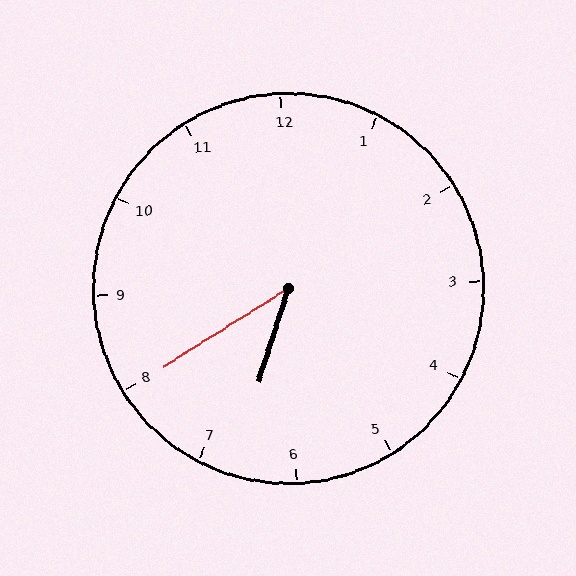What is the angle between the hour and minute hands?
Approximately 40 degrees.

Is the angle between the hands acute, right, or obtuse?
It is acute.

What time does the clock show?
6:40.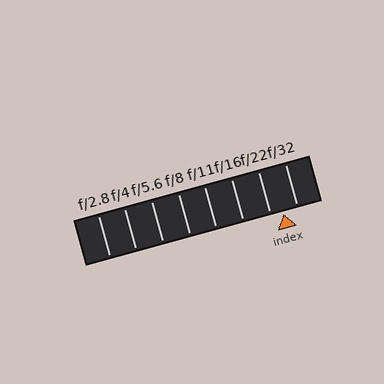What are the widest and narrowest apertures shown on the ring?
The widest aperture shown is f/2.8 and the narrowest is f/32.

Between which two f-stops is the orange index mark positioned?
The index mark is between f/22 and f/32.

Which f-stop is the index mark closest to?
The index mark is closest to f/22.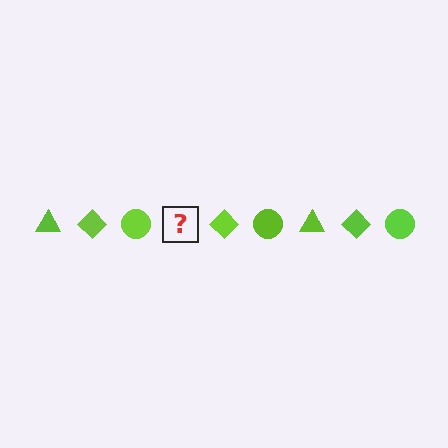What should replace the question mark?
The question mark should be replaced with a lime triangle.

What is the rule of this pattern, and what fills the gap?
The rule is that the pattern cycles through triangle, diamond, circle shapes in lime. The gap should be filled with a lime triangle.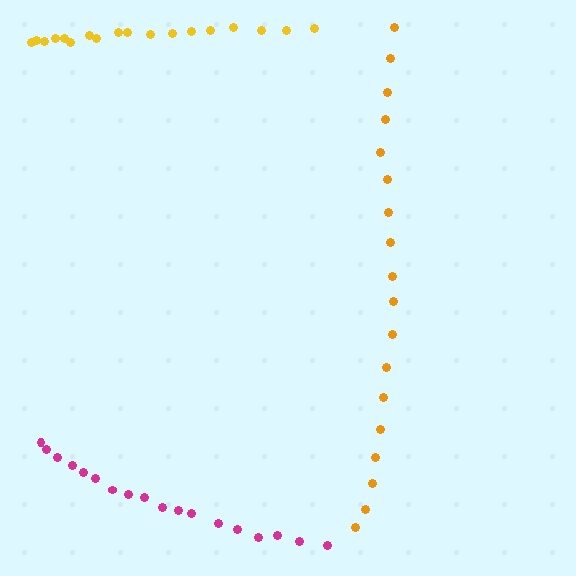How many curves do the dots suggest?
There are 3 distinct paths.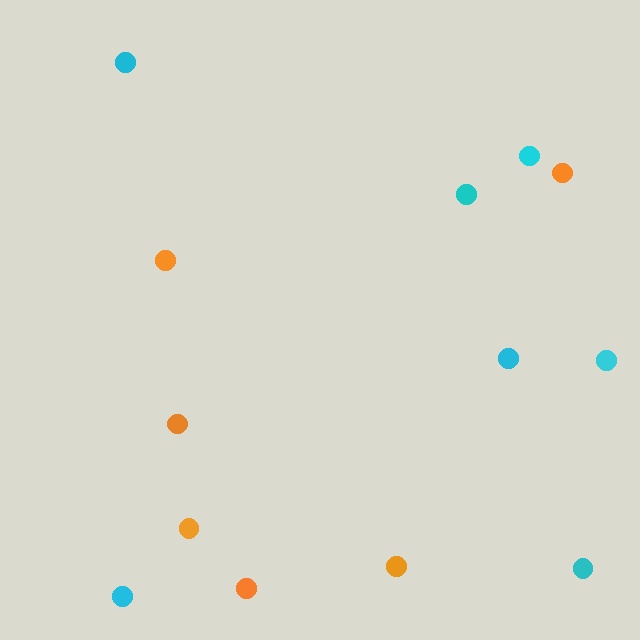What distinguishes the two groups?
There are 2 groups: one group of cyan circles (7) and one group of orange circles (6).